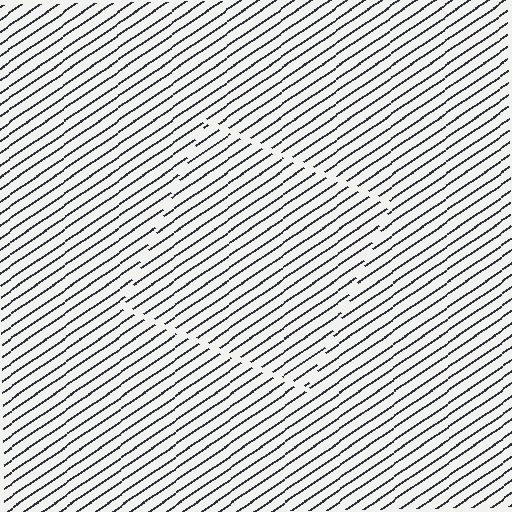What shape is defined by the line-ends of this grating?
An illusory square. The interior of the shape contains the same grating, shifted by half a period — the contour is defined by the phase discontinuity where line-ends from the inner and outer gratings abut.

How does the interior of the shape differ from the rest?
The interior of the shape contains the same grating, shifted by half a period — the contour is defined by the phase discontinuity where line-ends from the inner and outer gratings abut.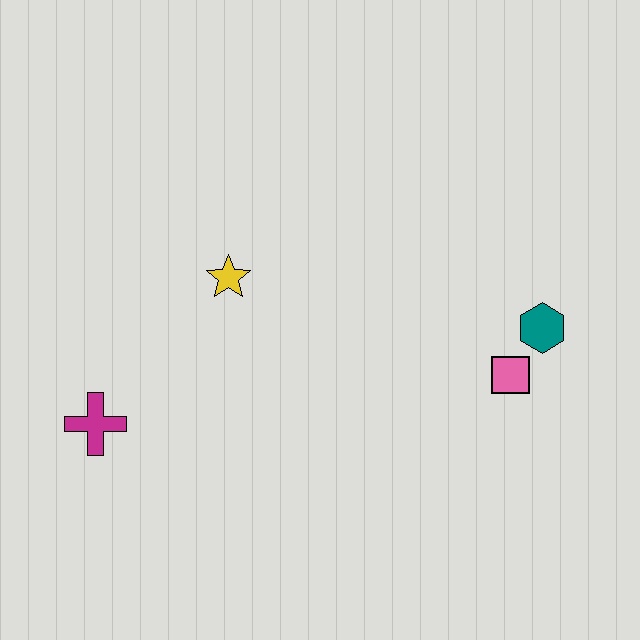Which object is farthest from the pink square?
The magenta cross is farthest from the pink square.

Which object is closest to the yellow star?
The magenta cross is closest to the yellow star.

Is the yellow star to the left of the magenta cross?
No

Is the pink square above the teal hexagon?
No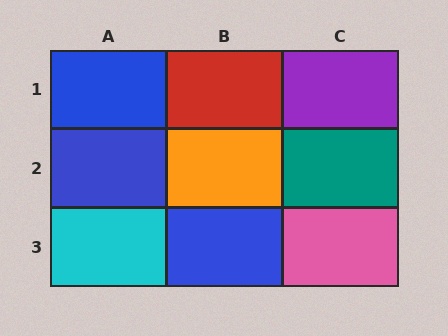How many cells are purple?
1 cell is purple.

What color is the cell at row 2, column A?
Blue.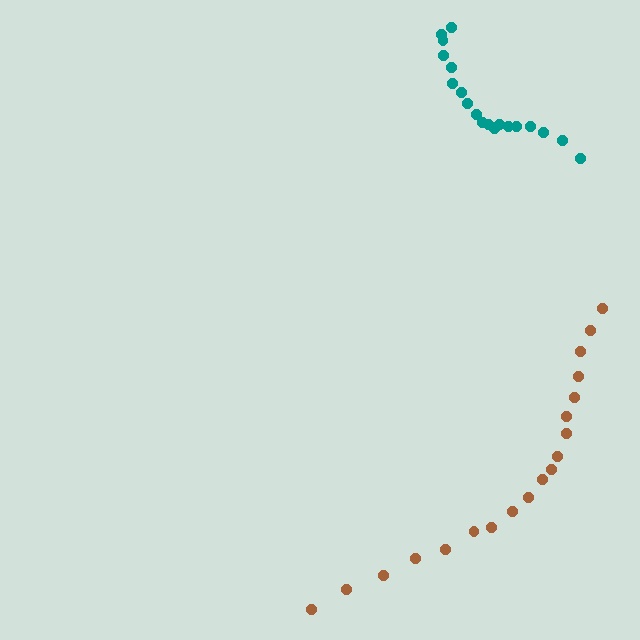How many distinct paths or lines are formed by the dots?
There are 2 distinct paths.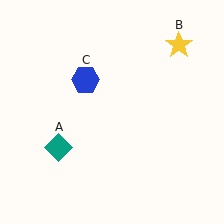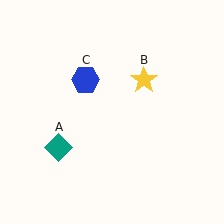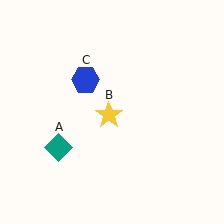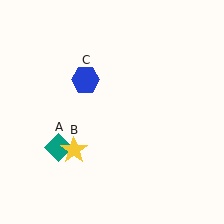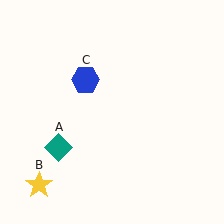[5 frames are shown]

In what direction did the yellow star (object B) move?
The yellow star (object B) moved down and to the left.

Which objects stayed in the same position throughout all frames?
Teal diamond (object A) and blue hexagon (object C) remained stationary.